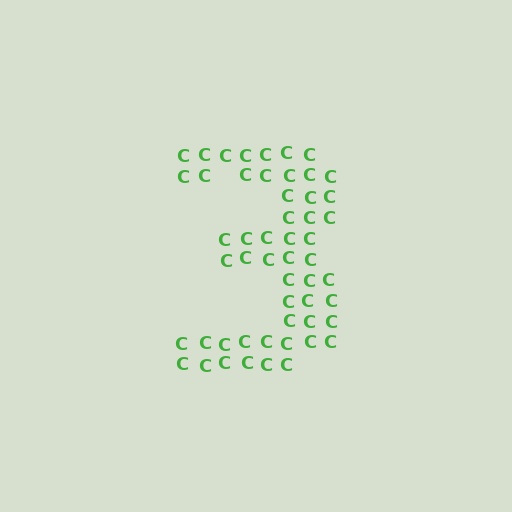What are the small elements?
The small elements are letter C's.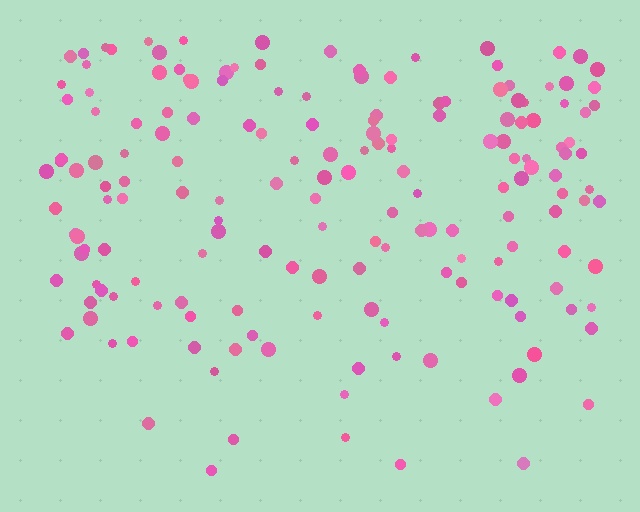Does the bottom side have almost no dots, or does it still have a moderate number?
Still a moderate number, just noticeably fewer than the top.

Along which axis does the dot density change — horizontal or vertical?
Vertical.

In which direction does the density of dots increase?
From bottom to top, with the top side densest.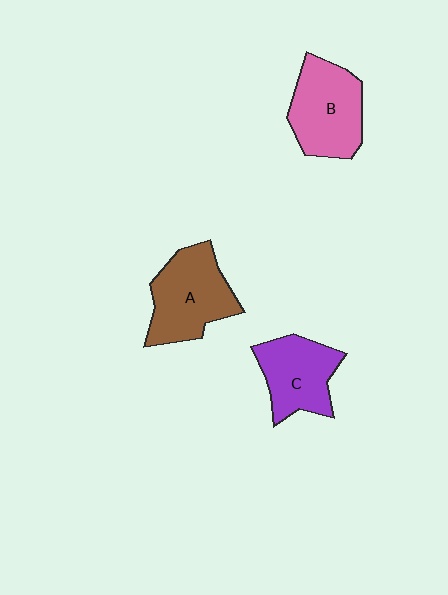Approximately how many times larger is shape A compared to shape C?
Approximately 1.2 times.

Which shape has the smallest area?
Shape C (purple).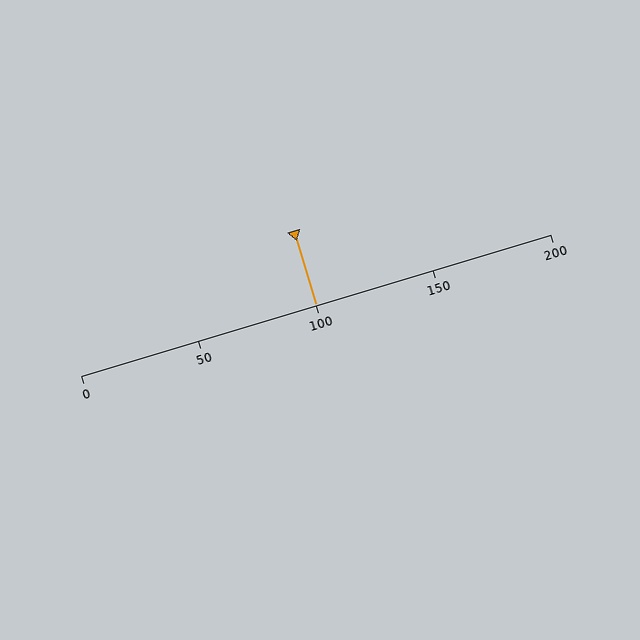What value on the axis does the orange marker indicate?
The marker indicates approximately 100.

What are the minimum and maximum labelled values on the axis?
The axis runs from 0 to 200.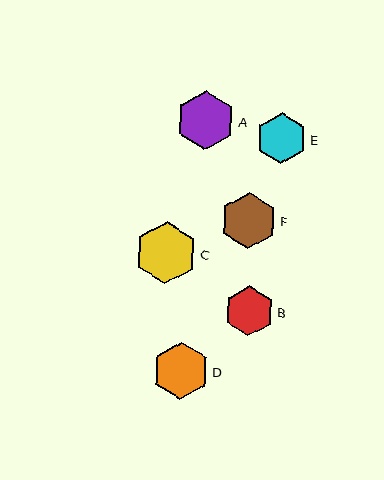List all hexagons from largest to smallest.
From largest to smallest: C, A, D, F, E, B.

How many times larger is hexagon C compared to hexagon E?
Hexagon C is approximately 1.2 times the size of hexagon E.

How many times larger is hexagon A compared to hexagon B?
Hexagon A is approximately 1.2 times the size of hexagon B.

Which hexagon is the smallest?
Hexagon B is the smallest with a size of approximately 50 pixels.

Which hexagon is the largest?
Hexagon C is the largest with a size of approximately 62 pixels.